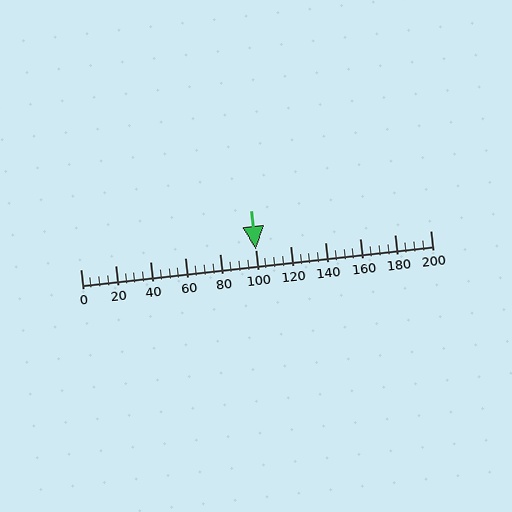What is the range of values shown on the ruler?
The ruler shows values from 0 to 200.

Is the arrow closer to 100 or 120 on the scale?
The arrow is closer to 100.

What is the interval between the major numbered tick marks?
The major tick marks are spaced 20 units apart.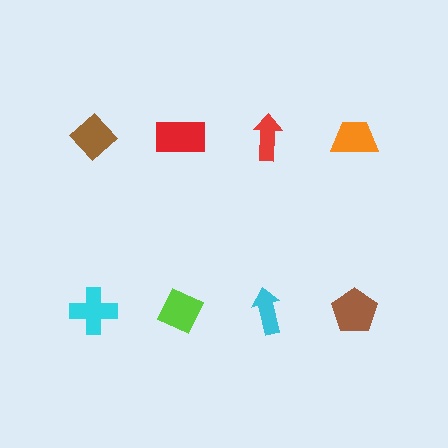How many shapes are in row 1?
4 shapes.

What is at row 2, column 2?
A lime diamond.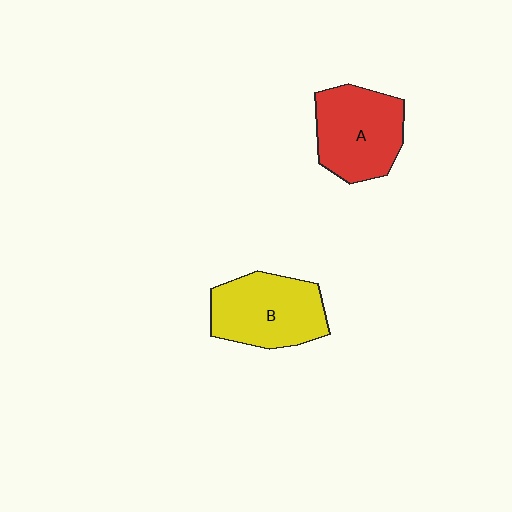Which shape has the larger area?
Shape B (yellow).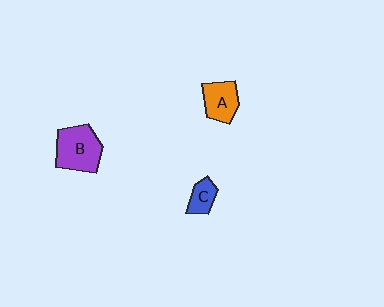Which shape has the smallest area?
Shape C (blue).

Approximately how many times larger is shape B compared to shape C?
Approximately 2.3 times.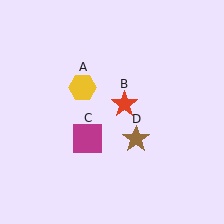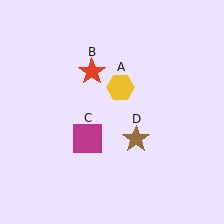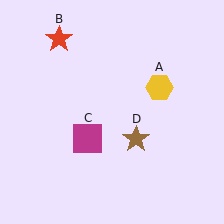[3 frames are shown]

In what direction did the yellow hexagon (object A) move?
The yellow hexagon (object A) moved right.